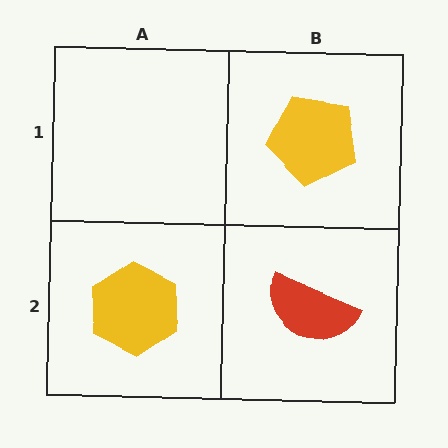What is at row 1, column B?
A yellow pentagon.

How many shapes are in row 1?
1 shape.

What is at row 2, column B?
A red semicircle.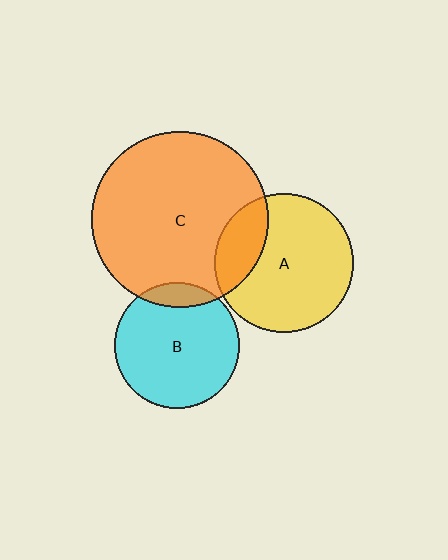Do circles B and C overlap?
Yes.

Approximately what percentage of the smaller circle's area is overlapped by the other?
Approximately 10%.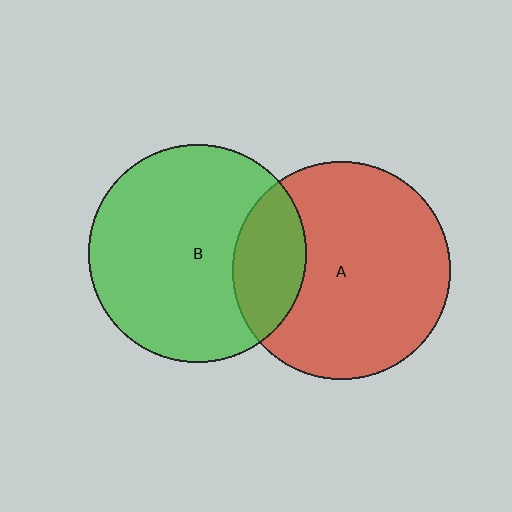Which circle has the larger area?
Circle A (red).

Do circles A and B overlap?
Yes.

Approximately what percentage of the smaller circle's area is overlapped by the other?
Approximately 20%.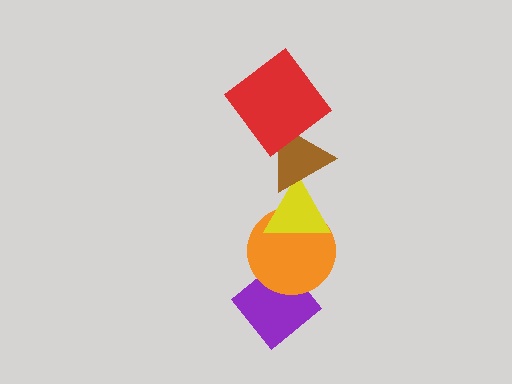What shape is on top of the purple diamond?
The orange circle is on top of the purple diamond.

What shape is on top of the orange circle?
The yellow triangle is on top of the orange circle.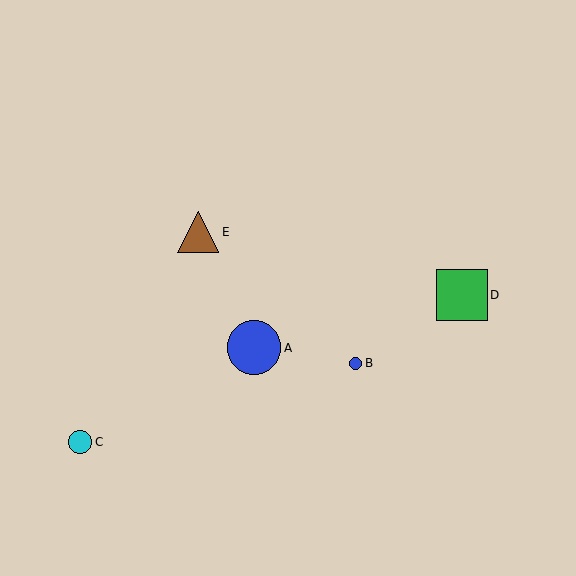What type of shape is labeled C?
Shape C is a cyan circle.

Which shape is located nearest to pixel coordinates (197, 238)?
The brown triangle (labeled E) at (198, 232) is nearest to that location.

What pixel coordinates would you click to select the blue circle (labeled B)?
Click at (356, 363) to select the blue circle B.